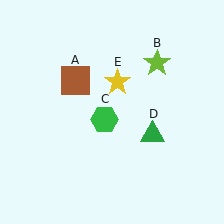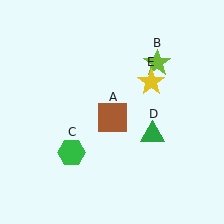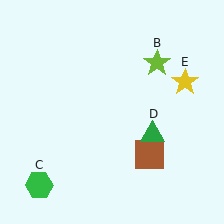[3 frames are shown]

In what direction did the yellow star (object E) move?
The yellow star (object E) moved right.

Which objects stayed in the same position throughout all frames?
Lime star (object B) and green triangle (object D) remained stationary.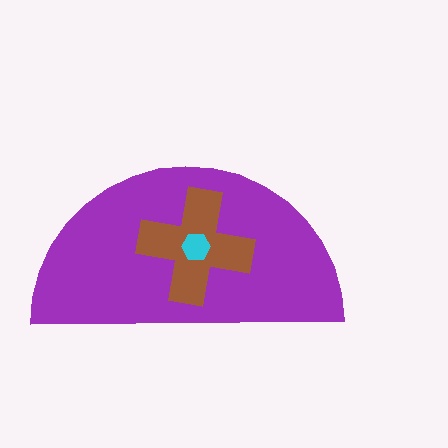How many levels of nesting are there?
3.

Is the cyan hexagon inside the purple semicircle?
Yes.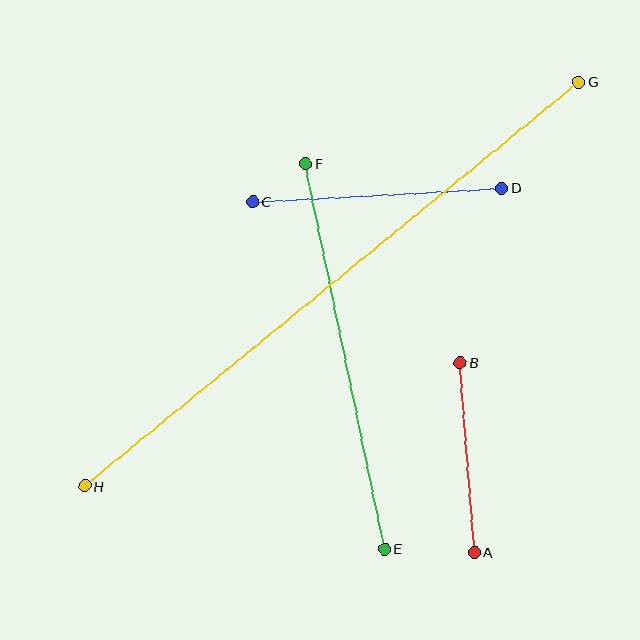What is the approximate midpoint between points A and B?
The midpoint is at approximately (467, 457) pixels.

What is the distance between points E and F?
The distance is approximately 393 pixels.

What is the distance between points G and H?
The distance is approximately 638 pixels.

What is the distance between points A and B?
The distance is approximately 190 pixels.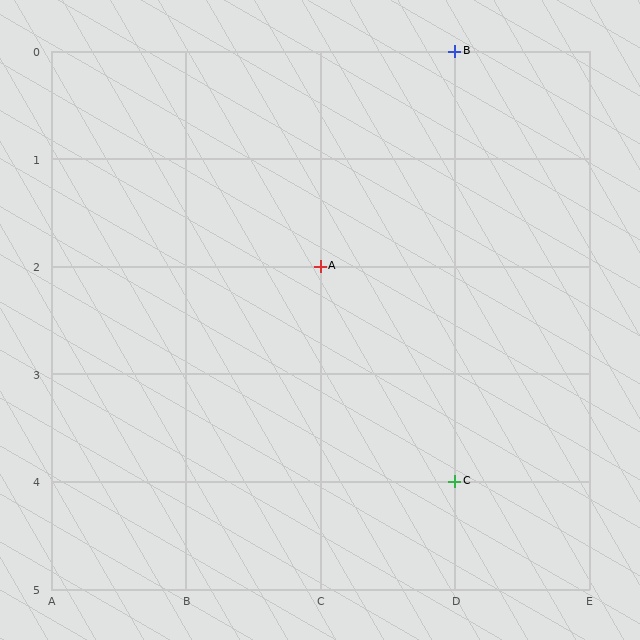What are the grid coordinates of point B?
Point B is at grid coordinates (D, 0).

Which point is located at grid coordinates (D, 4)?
Point C is at (D, 4).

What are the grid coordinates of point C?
Point C is at grid coordinates (D, 4).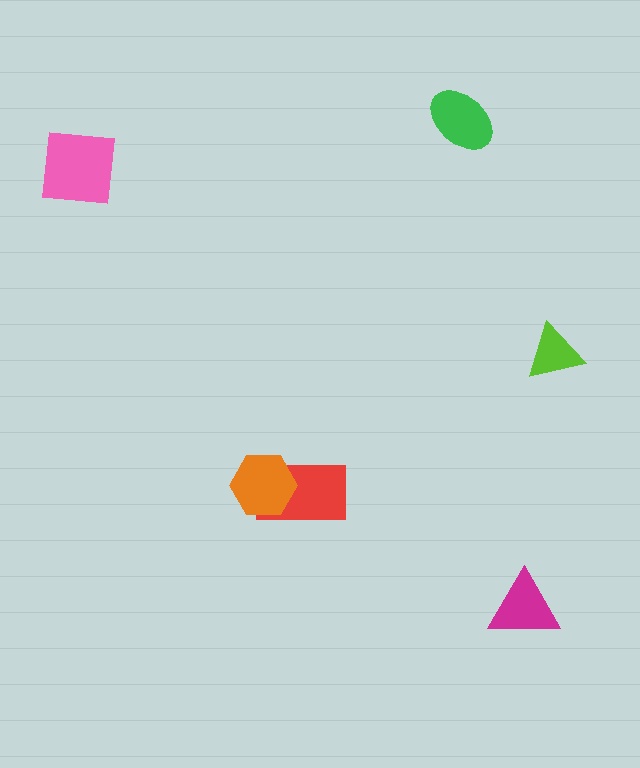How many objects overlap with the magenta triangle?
0 objects overlap with the magenta triangle.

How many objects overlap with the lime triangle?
0 objects overlap with the lime triangle.